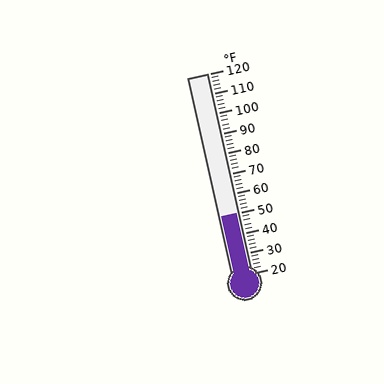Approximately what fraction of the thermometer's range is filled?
The thermometer is filled to approximately 30% of its range.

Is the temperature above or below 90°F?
The temperature is below 90°F.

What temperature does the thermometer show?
The thermometer shows approximately 50°F.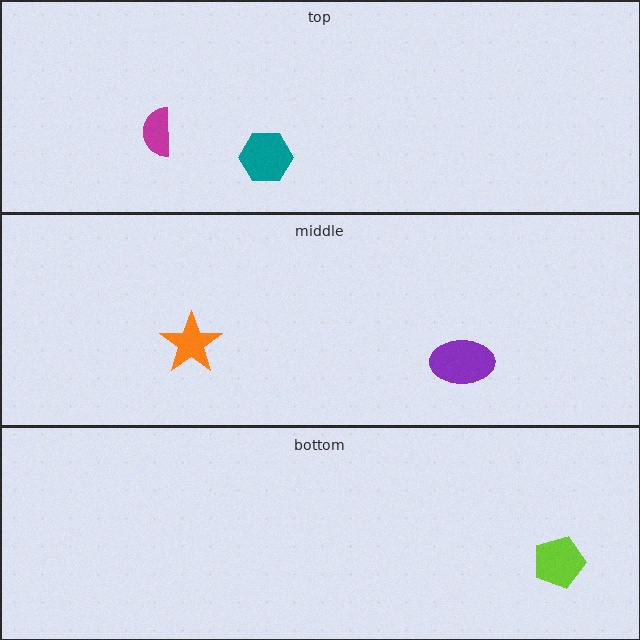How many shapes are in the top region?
2.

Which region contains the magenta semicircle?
The top region.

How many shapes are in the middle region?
2.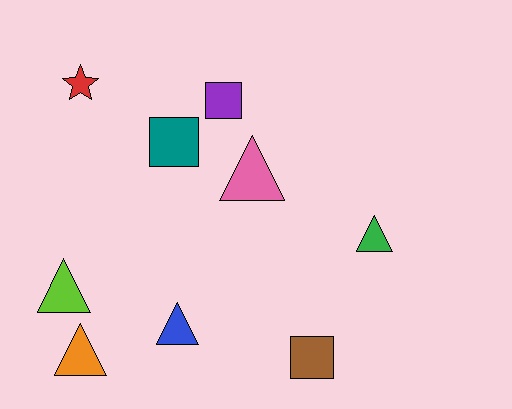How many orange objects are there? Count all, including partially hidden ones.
There is 1 orange object.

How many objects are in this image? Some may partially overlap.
There are 9 objects.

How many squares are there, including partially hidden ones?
There are 3 squares.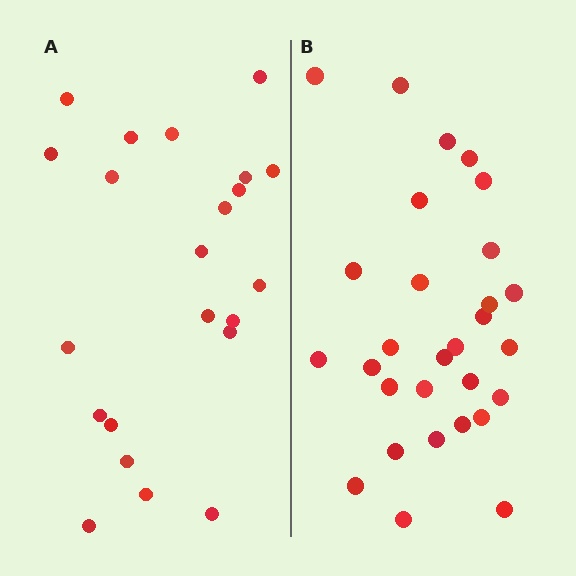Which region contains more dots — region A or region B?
Region B (the right region) has more dots.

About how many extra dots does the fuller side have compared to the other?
Region B has roughly 8 or so more dots than region A.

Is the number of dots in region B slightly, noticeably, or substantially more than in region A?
Region B has noticeably more, but not dramatically so. The ratio is roughly 1.3 to 1.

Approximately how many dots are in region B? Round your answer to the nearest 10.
About 30 dots. (The exact count is 29, which rounds to 30.)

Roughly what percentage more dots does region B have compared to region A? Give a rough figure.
About 30% more.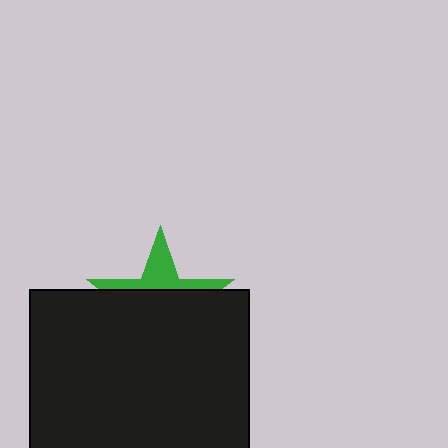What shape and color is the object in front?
The object in front is a black square.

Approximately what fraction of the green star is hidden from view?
Roughly 66% of the green star is hidden behind the black square.